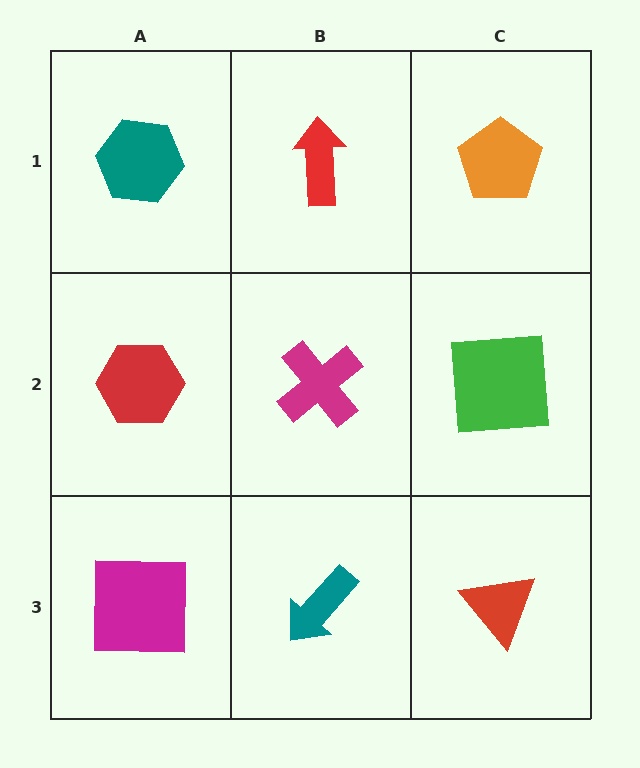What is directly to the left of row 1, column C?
A red arrow.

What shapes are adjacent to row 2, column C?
An orange pentagon (row 1, column C), a red triangle (row 3, column C), a magenta cross (row 2, column B).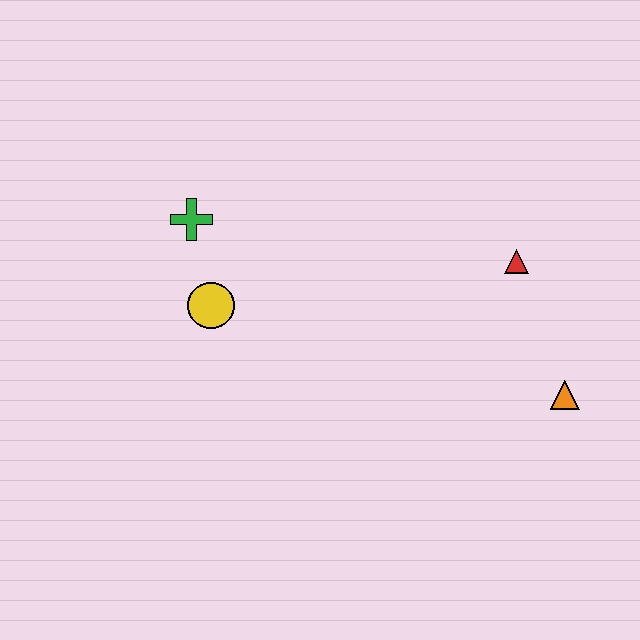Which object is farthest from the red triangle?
The green cross is farthest from the red triangle.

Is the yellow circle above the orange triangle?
Yes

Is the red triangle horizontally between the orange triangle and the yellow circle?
Yes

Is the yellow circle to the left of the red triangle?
Yes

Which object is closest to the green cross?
The yellow circle is closest to the green cross.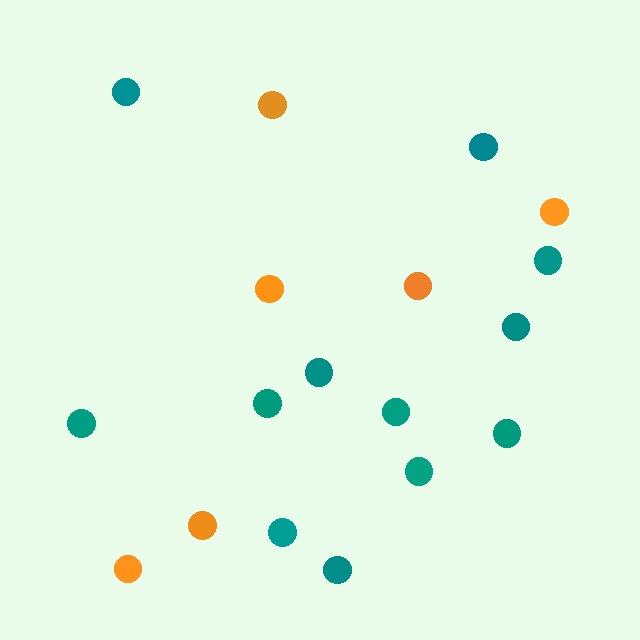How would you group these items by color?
There are 2 groups: one group of teal circles (12) and one group of orange circles (6).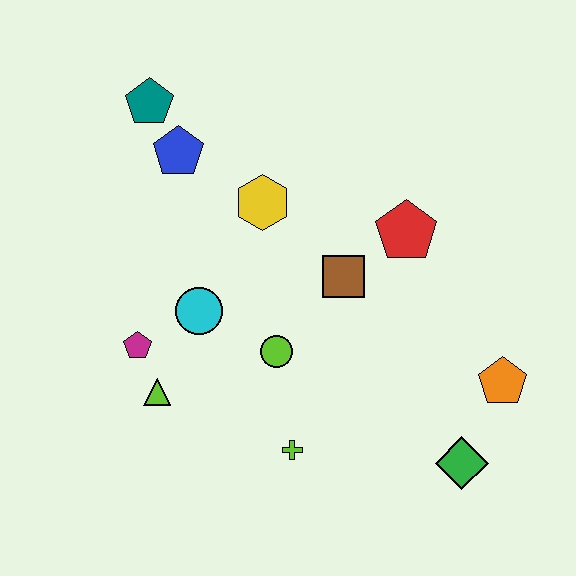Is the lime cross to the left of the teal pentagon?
No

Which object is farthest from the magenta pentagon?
The orange pentagon is farthest from the magenta pentagon.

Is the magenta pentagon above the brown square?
No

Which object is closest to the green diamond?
The orange pentagon is closest to the green diamond.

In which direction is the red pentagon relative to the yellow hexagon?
The red pentagon is to the right of the yellow hexagon.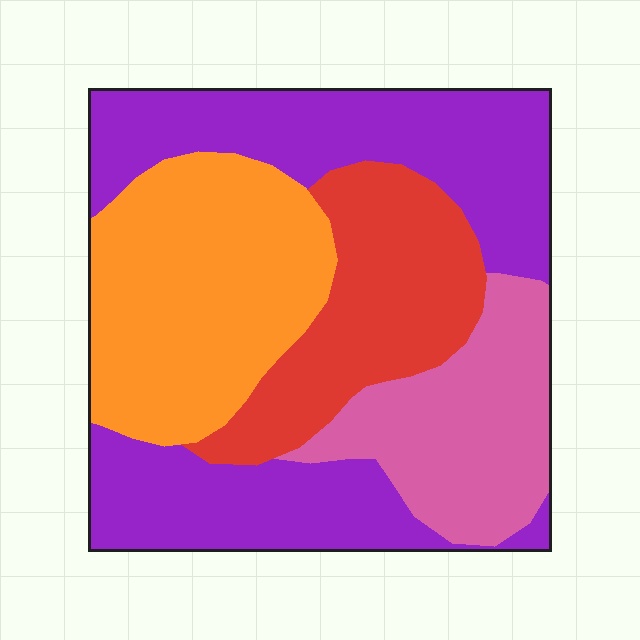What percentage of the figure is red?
Red covers roughly 20% of the figure.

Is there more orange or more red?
Orange.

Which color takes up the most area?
Purple, at roughly 40%.